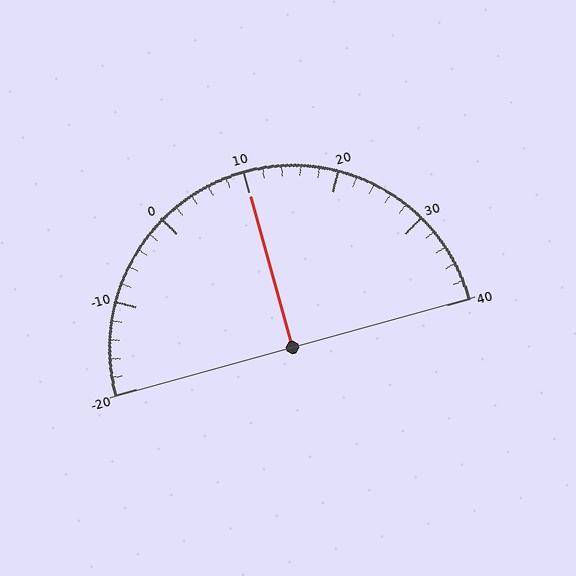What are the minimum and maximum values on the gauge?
The gauge ranges from -20 to 40.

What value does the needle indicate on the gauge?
The needle indicates approximately 10.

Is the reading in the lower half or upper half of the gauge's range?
The reading is in the upper half of the range (-20 to 40).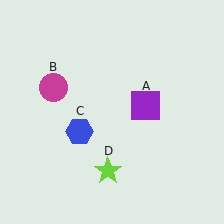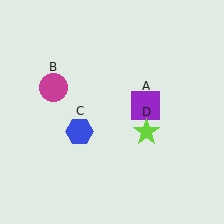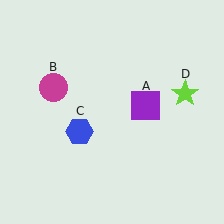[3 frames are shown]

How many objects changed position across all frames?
1 object changed position: lime star (object D).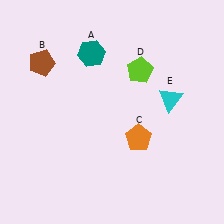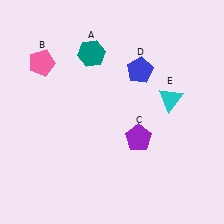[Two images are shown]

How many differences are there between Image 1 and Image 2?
There are 3 differences between the two images.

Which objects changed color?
B changed from brown to pink. C changed from orange to purple. D changed from lime to blue.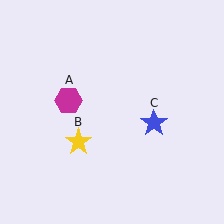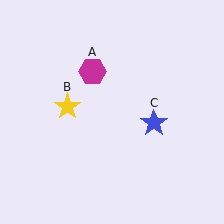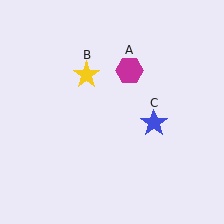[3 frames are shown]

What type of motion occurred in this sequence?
The magenta hexagon (object A), yellow star (object B) rotated clockwise around the center of the scene.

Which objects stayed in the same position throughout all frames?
Blue star (object C) remained stationary.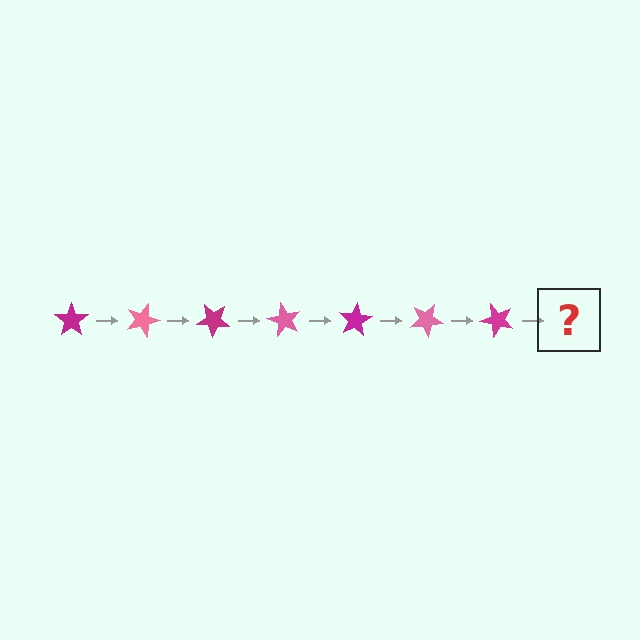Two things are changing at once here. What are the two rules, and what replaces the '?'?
The two rules are that it rotates 20 degrees each step and the color cycles through magenta and pink. The '?' should be a pink star, rotated 140 degrees from the start.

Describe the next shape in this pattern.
It should be a pink star, rotated 140 degrees from the start.